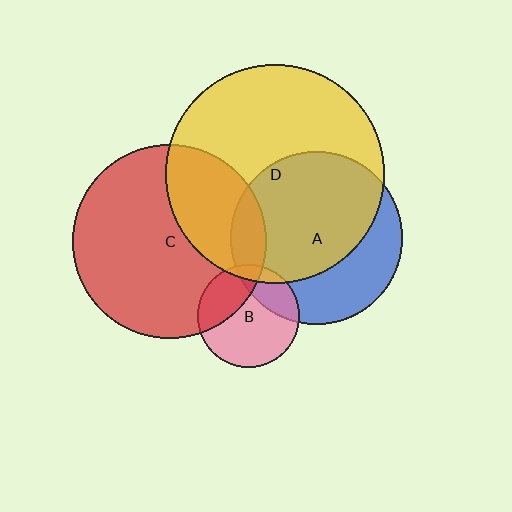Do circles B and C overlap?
Yes.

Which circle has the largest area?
Circle D (yellow).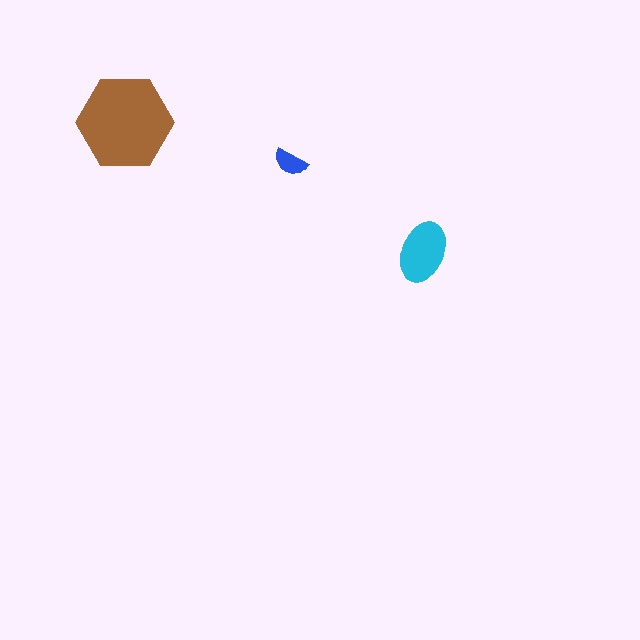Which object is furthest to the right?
The cyan ellipse is rightmost.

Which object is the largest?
The brown hexagon.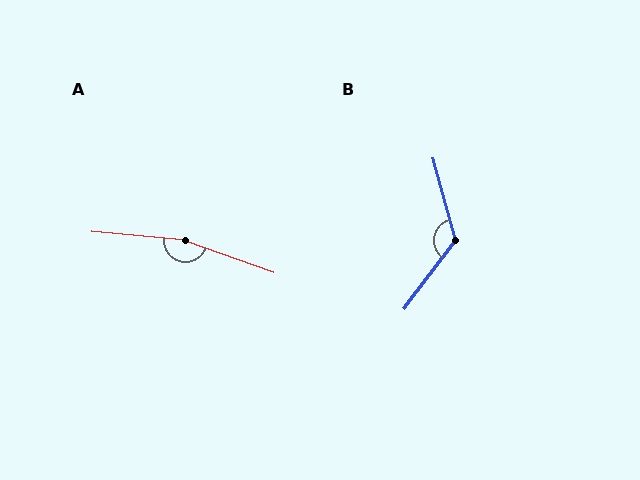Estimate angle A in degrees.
Approximately 166 degrees.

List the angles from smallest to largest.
B (127°), A (166°).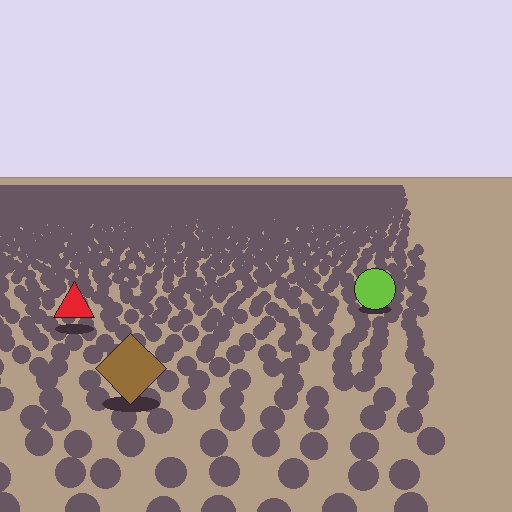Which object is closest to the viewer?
The brown diamond is closest. The texture marks near it are larger and more spread out.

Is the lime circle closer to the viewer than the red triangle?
No. The red triangle is closer — you can tell from the texture gradient: the ground texture is coarser near it.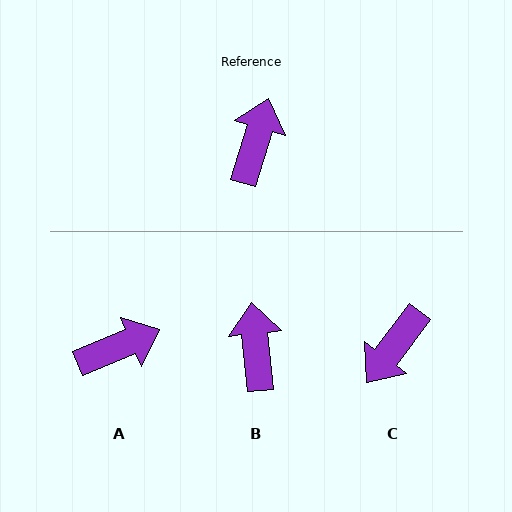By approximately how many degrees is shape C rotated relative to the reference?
Approximately 160 degrees counter-clockwise.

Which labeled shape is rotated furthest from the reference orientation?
C, about 160 degrees away.